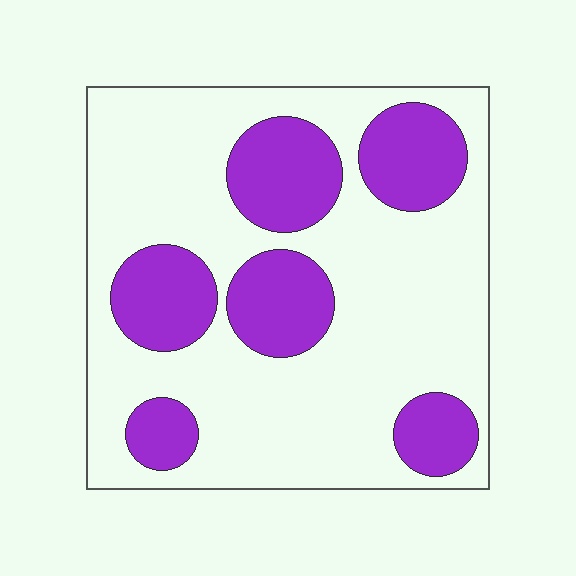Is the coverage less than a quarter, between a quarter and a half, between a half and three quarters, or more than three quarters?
Between a quarter and a half.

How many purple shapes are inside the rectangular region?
6.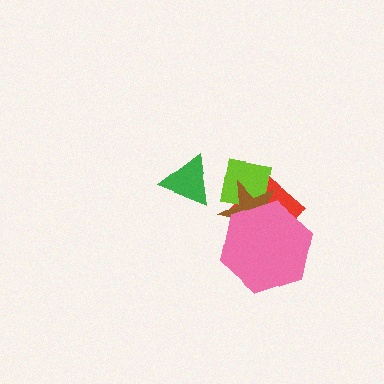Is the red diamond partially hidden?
Yes, it is partially covered by another shape.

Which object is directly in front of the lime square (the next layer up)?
The brown star is directly in front of the lime square.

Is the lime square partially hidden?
Yes, it is partially covered by another shape.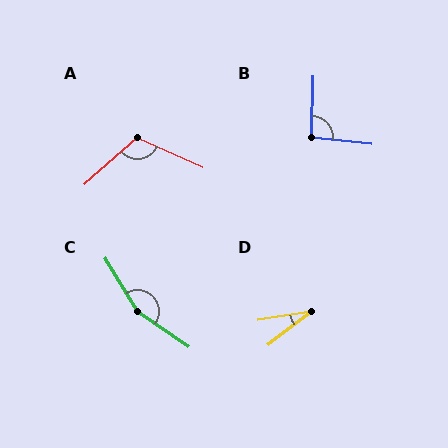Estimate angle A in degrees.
Approximately 114 degrees.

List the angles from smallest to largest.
D (29°), B (95°), A (114°), C (156°).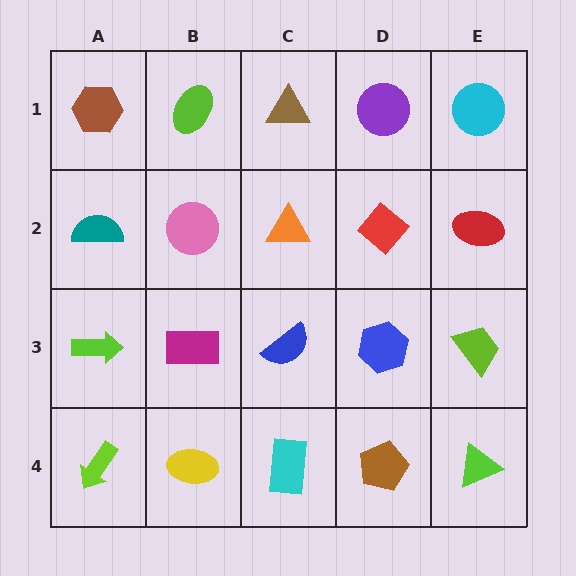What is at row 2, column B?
A pink circle.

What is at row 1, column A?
A brown hexagon.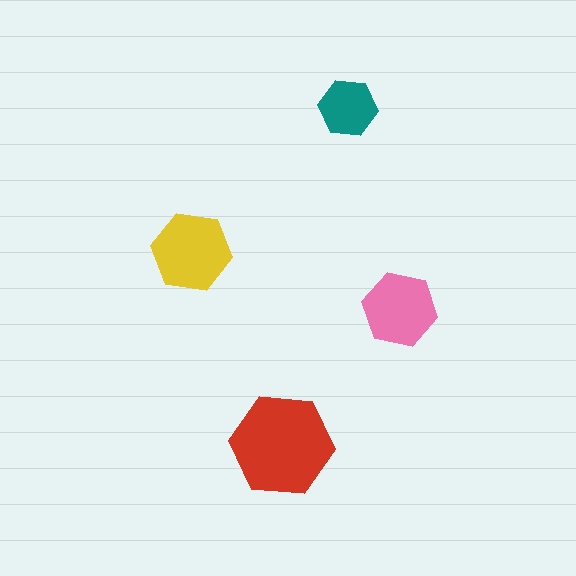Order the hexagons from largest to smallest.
the red one, the yellow one, the pink one, the teal one.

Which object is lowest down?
The red hexagon is bottommost.